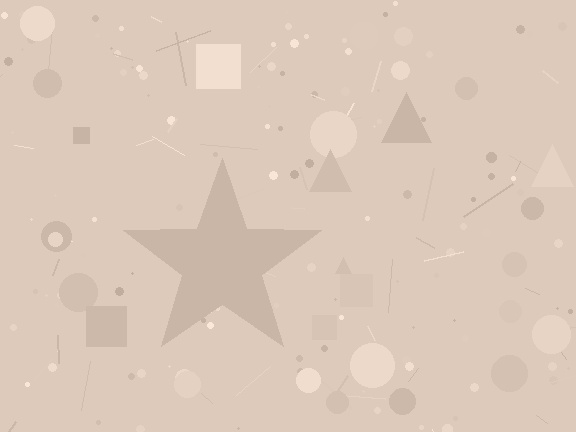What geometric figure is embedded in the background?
A star is embedded in the background.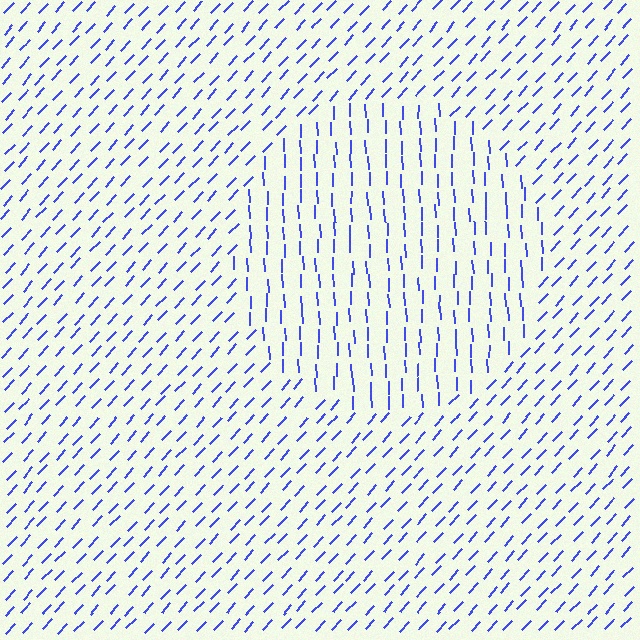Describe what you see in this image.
The image is filled with small blue line segments. A circle region in the image has lines oriented differently from the surrounding lines, creating a visible texture boundary.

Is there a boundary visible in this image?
Yes, there is a texture boundary formed by a change in line orientation.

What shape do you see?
I see a circle.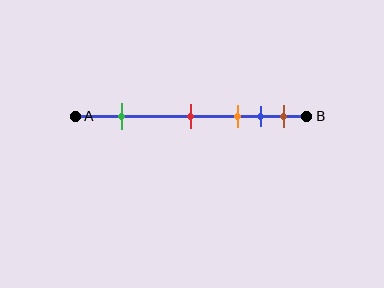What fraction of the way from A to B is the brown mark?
The brown mark is approximately 90% (0.9) of the way from A to B.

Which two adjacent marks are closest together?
The blue and brown marks are the closest adjacent pair.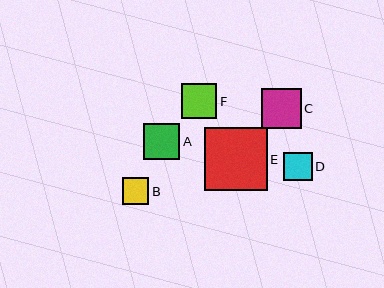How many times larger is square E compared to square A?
Square E is approximately 1.8 times the size of square A.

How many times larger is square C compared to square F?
Square C is approximately 1.1 times the size of square F.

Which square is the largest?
Square E is the largest with a size of approximately 63 pixels.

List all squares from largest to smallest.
From largest to smallest: E, C, A, F, D, B.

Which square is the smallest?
Square B is the smallest with a size of approximately 27 pixels.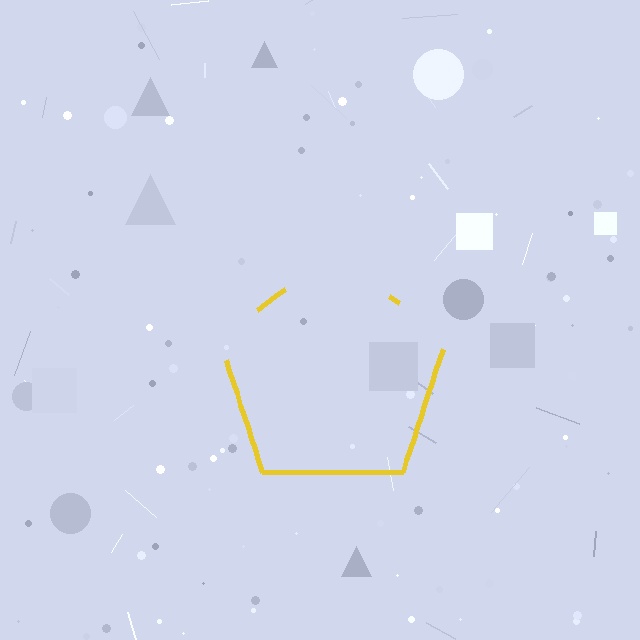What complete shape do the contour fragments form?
The contour fragments form a pentagon.